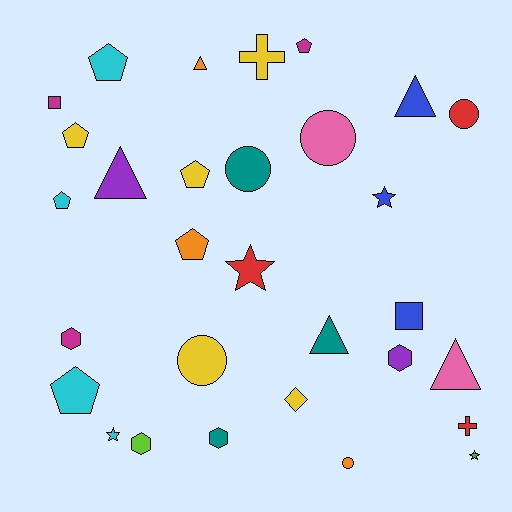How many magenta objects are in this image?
There are 3 magenta objects.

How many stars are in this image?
There are 4 stars.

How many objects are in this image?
There are 30 objects.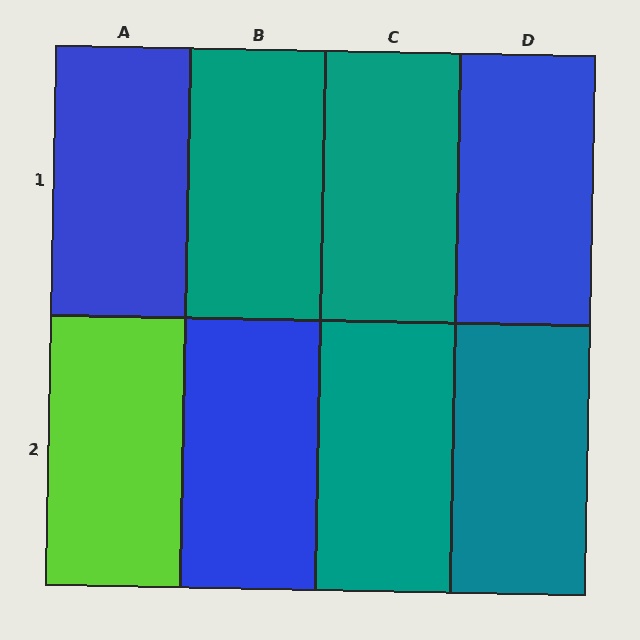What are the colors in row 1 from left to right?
Blue, teal, teal, blue.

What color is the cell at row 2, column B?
Blue.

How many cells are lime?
1 cell is lime.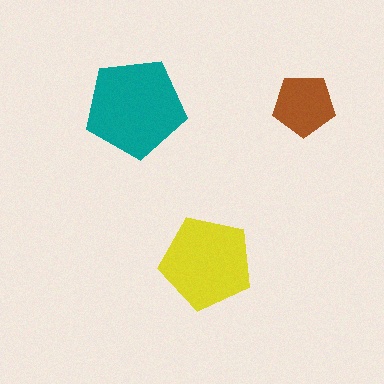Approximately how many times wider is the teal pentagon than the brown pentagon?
About 1.5 times wider.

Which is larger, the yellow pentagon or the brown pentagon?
The yellow one.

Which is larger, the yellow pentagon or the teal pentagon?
The teal one.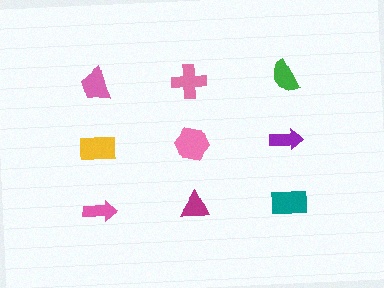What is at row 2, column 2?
A pink hexagon.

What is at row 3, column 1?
A pink arrow.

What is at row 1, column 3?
A green semicircle.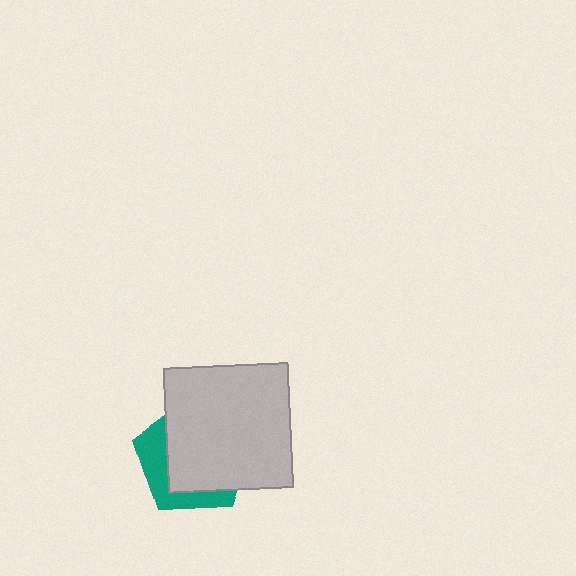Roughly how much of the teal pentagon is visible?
A small part of it is visible (roughly 33%).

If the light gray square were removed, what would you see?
You would see the complete teal pentagon.